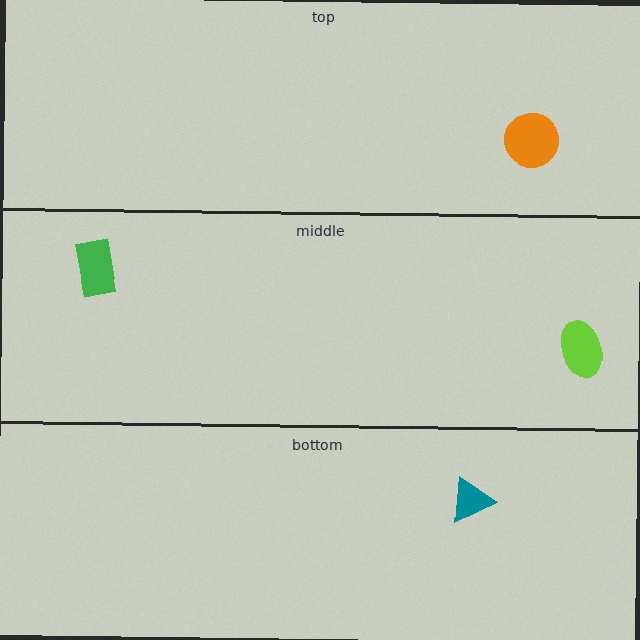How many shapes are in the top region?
1.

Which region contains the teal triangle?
The bottom region.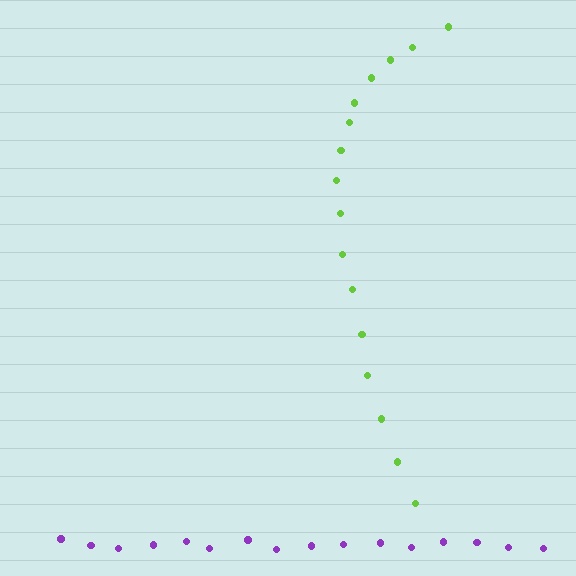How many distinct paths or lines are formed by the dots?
There are 2 distinct paths.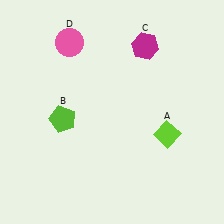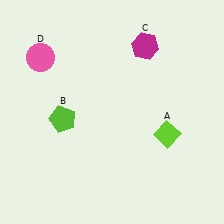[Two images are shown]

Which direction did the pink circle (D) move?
The pink circle (D) moved left.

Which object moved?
The pink circle (D) moved left.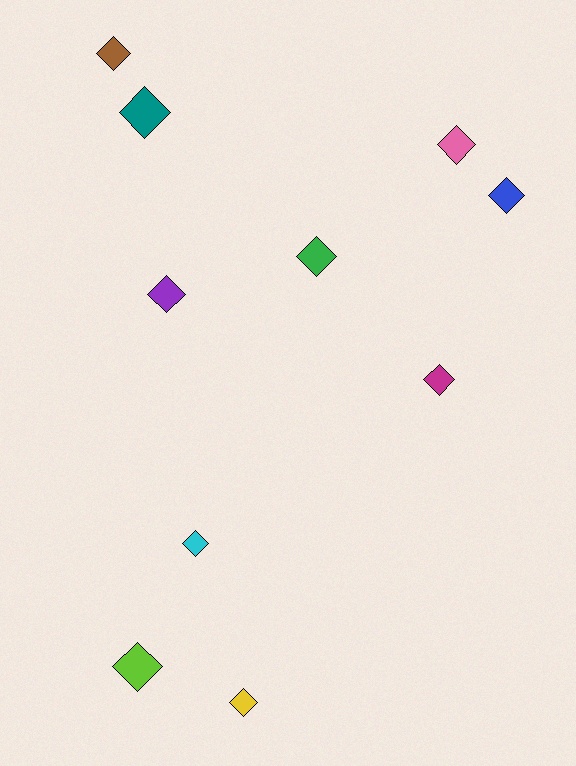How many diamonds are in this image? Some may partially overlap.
There are 10 diamonds.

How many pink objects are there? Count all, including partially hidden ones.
There is 1 pink object.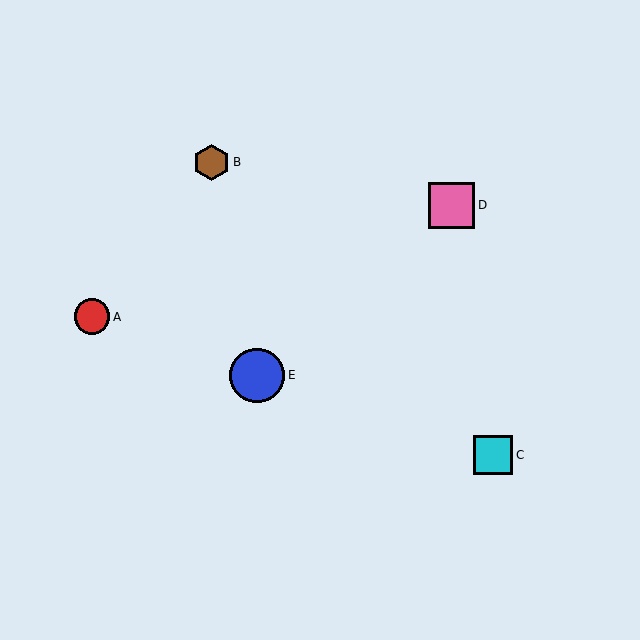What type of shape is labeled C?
Shape C is a cyan square.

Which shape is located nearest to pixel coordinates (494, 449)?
The cyan square (labeled C) at (493, 455) is nearest to that location.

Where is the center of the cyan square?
The center of the cyan square is at (493, 455).